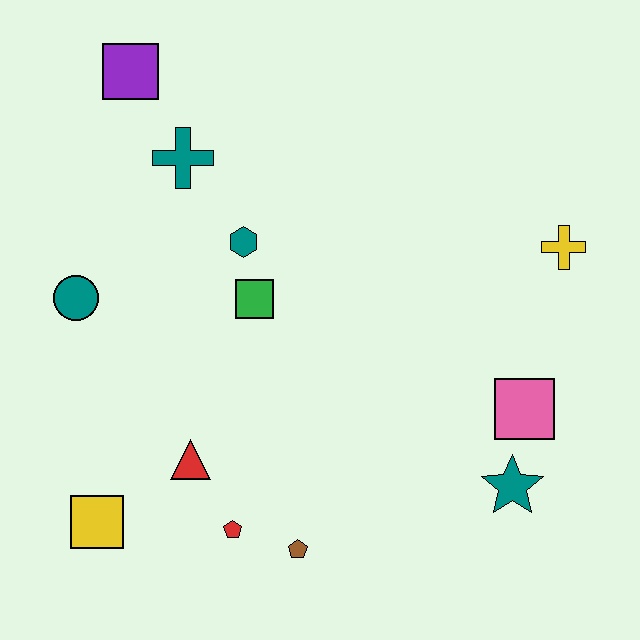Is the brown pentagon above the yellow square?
No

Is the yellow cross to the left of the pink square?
No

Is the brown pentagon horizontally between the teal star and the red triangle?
Yes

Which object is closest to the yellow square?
The red triangle is closest to the yellow square.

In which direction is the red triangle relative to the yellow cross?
The red triangle is to the left of the yellow cross.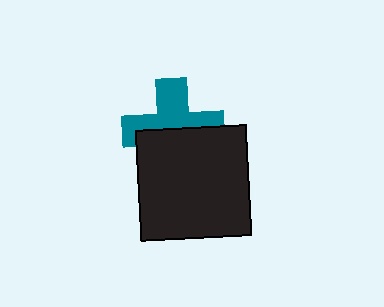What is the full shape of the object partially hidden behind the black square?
The partially hidden object is a teal cross.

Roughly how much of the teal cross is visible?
About half of it is visible (roughly 53%).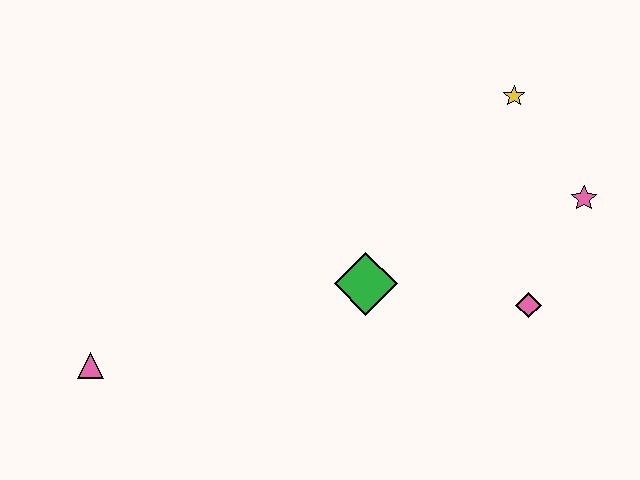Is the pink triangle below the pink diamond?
Yes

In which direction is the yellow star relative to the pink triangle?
The yellow star is to the right of the pink triangle.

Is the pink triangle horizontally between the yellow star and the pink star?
No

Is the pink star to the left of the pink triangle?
No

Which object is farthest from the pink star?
The pink triangle is farthest from the pink star.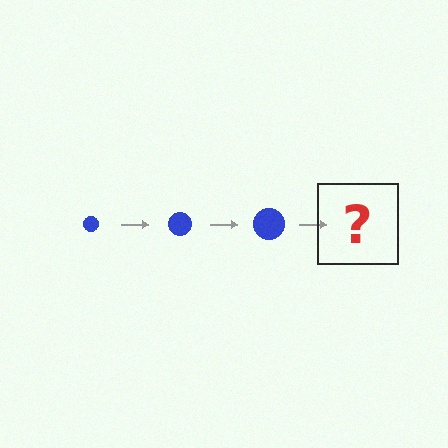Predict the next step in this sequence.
The next step is a blue circle, larger than the previous one.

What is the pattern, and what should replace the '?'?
The pattern is that the circle gets progressively larger each step. The '?' should be a blue circle, larger than the previous one.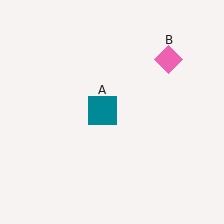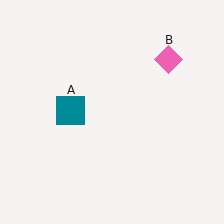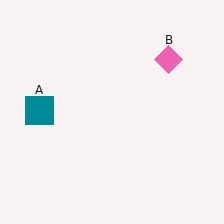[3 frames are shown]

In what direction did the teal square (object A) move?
The teal square (object A) moved left.